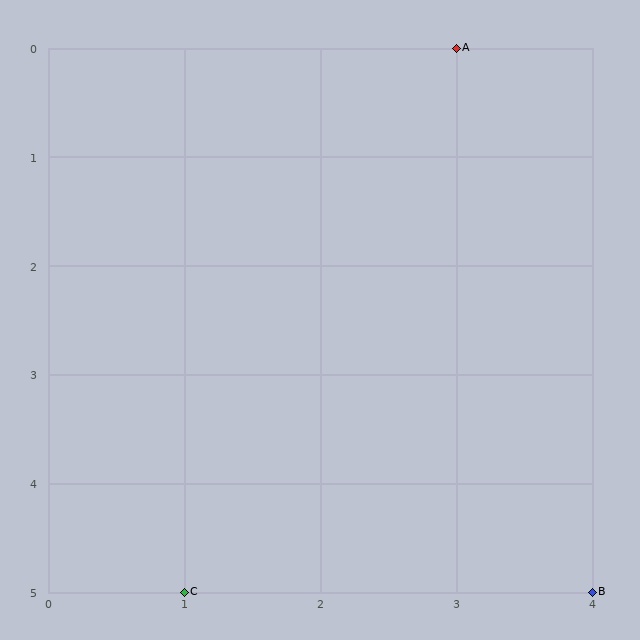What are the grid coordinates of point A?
Point A is at grid coordinates (3, 0).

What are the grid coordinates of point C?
Point C is at grid coordinates (1, 5).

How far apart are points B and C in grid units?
Points B and C are 3 columns apart.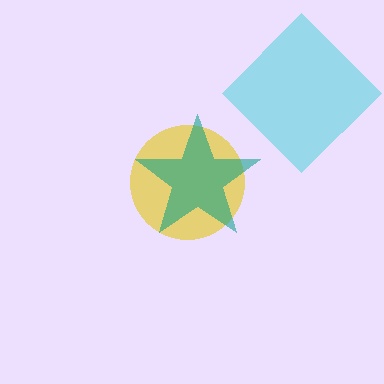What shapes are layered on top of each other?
The layered shapes are: a yellow circle, a teal star, a cyan diamond.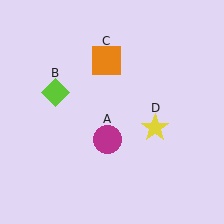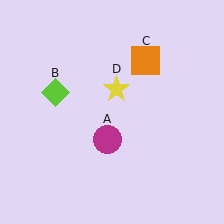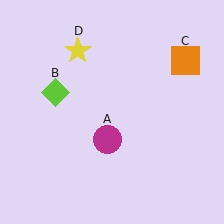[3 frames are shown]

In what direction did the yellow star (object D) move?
The yellow star (object D) moved up and to the left.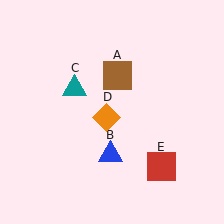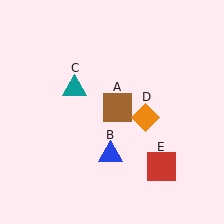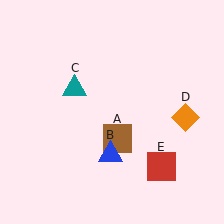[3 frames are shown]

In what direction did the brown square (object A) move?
The brown square (object A) moved down.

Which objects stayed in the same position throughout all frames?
Blue triangle (object B) and teal triangle (object C) and red square (object E) remained stationary.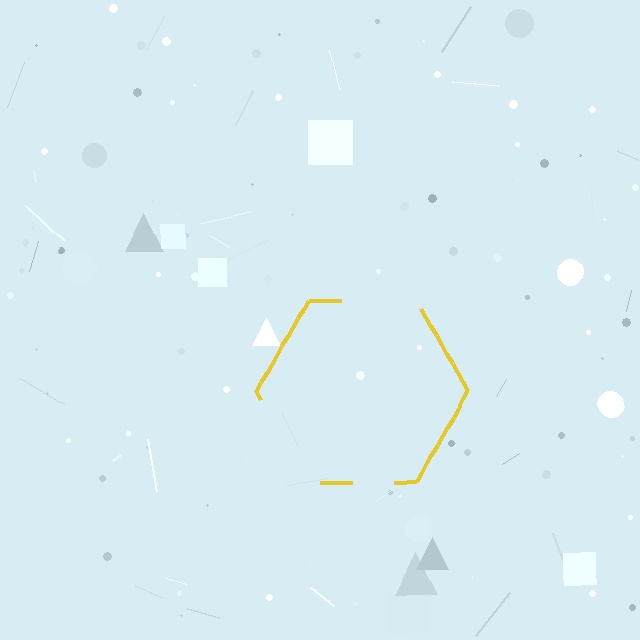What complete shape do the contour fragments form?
The contour fragments form a hexagon.